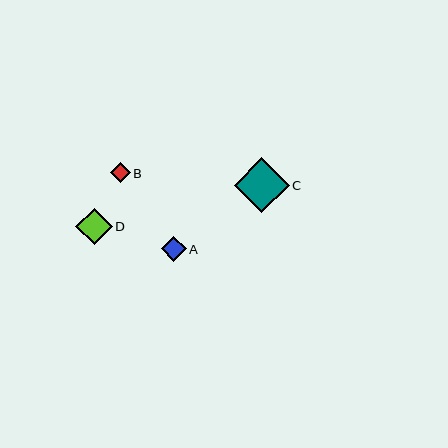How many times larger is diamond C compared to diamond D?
Diamond C is approximately 1.5 times the size of diamond D.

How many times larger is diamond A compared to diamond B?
Diamond A is approximately 1.2 times the size of diamond B.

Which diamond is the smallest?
Diamond B is the smallest with a size of approximately 20 pixels.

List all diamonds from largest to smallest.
From largest to smallest: C, D, A, B.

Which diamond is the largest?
Diamond C is the largest with a size of approximately 55 pixels.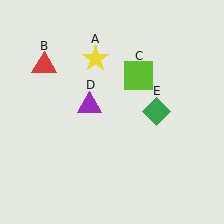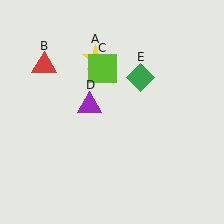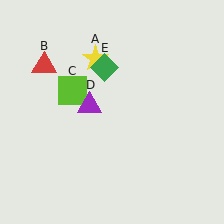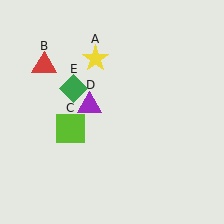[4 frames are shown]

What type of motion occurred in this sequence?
The lime square (object C), green diamond (object E) rotated counterclockwise around the center of the scene.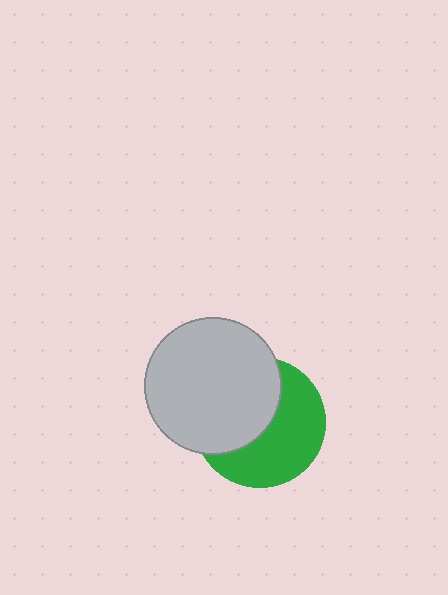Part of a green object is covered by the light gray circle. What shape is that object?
It is a circle.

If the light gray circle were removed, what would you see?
You would see the complete green circle.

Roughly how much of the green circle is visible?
About half of it is visible (roughly 52%).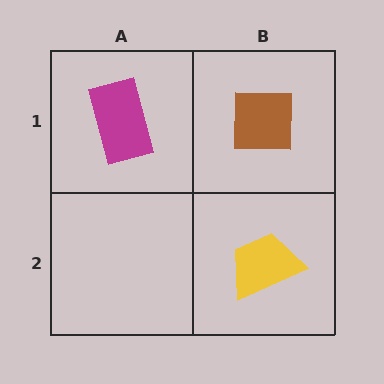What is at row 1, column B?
A brown square.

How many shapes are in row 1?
2 shapes.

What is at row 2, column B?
A yellow trapezoid.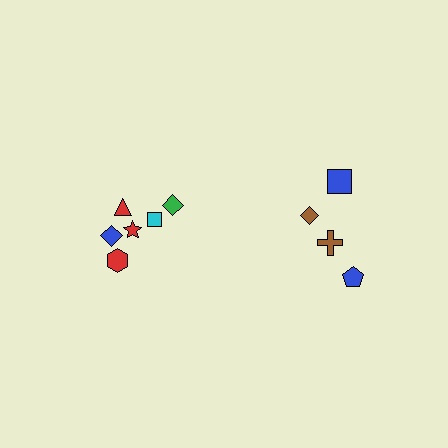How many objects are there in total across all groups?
There are 10 objects.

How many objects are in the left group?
There are 6 objects.